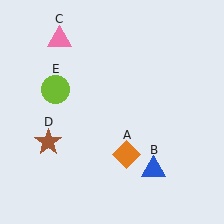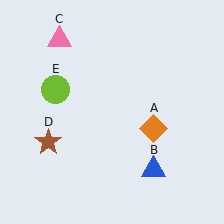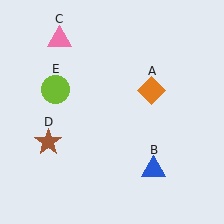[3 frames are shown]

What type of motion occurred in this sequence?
The orange diamond (object A) rotated counterclockwise around the center of the scene.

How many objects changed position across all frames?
1 object changed position: orange diamond (object A).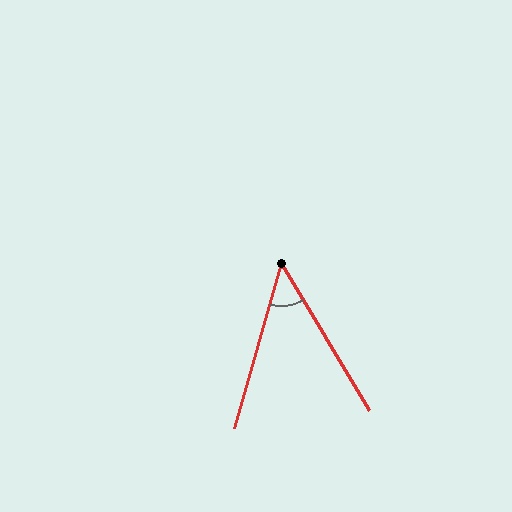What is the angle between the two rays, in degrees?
Approximately 47 degrees.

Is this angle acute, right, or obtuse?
It is acute.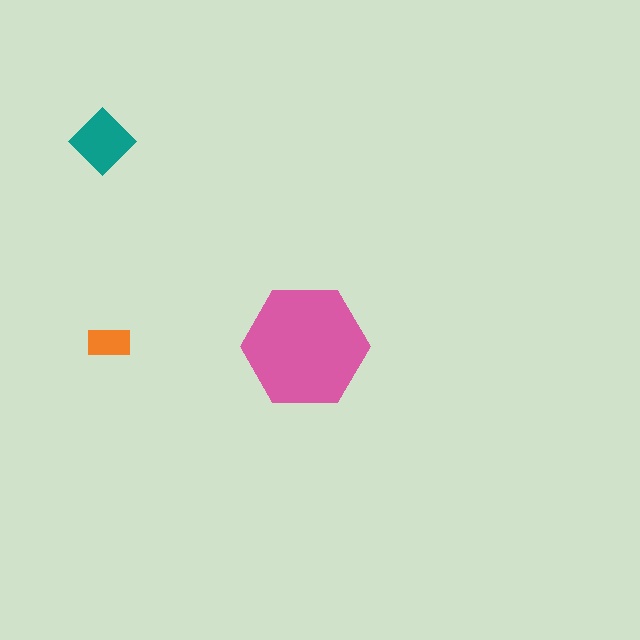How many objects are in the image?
There are 3 objects in the image.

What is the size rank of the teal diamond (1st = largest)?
2nd.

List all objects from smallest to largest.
The orange rectangle, the teal diamond, the pink hexagon.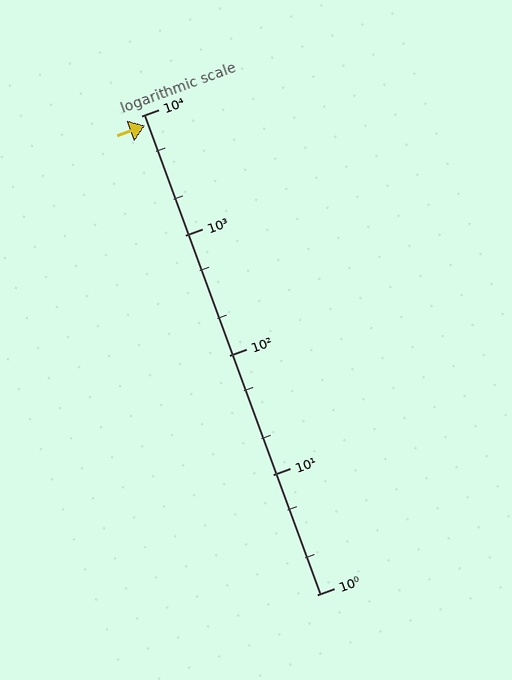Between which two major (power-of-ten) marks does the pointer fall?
The pointer is between 1000 and 10000.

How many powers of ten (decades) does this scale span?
The scale spans 4 decades, from 1 to 10000.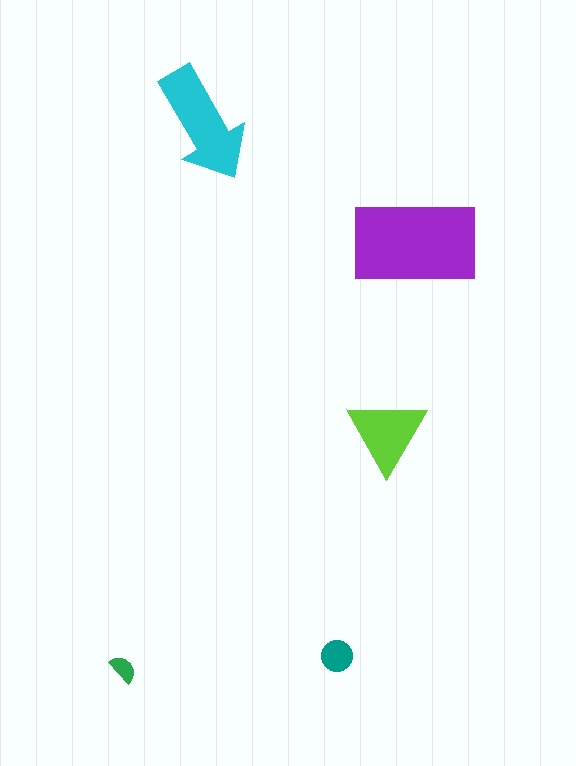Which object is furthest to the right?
The purple rectangle is rightmost.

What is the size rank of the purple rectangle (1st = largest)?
1st.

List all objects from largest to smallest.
The purple rectangle, the cyan arrow, the lime triangle, the teal circle, the green semicircle.